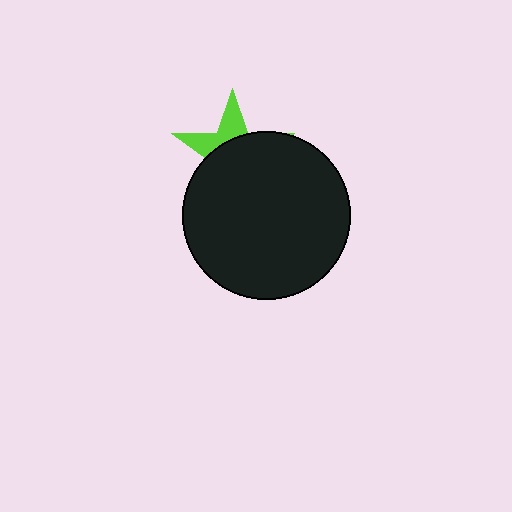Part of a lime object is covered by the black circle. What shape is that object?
It is a star.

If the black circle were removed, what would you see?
You would see the complete lime star.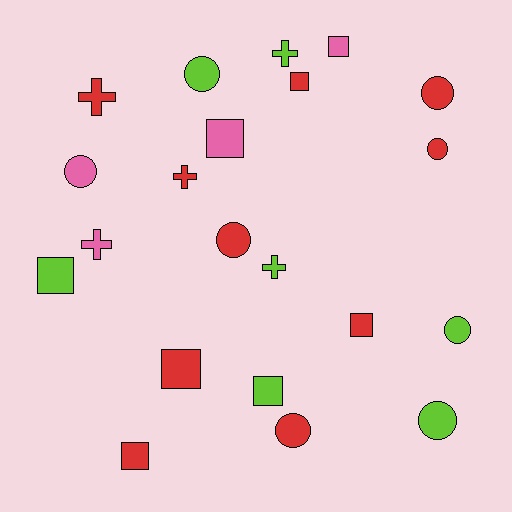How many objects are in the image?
There are 21 objects.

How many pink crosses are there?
There is 1 pink cross.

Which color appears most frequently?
Red, with 10 objects.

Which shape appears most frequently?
Circle, with 8 objects.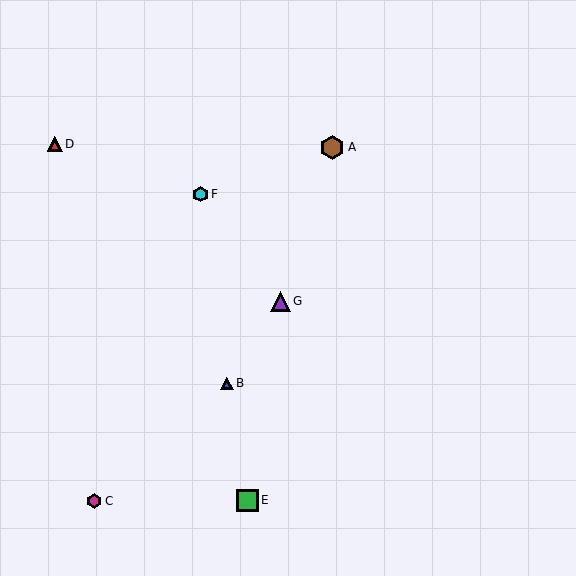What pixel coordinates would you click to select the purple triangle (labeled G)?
Click at (281, 301) to select the purple triangle G.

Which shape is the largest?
The brown hexagon (labeled A) is the largest.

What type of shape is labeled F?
Shape F is a cyan hexagon.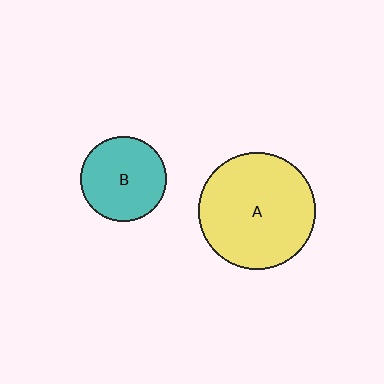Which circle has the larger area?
Circle A (yellow).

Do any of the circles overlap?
No, none of the circles overlap.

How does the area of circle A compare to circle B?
Approximately 1.8 times.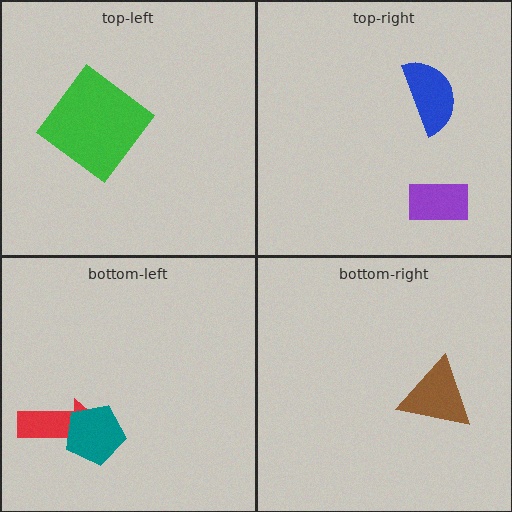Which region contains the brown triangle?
The bottom-right region.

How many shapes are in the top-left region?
1.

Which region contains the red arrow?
The bottom-left region.